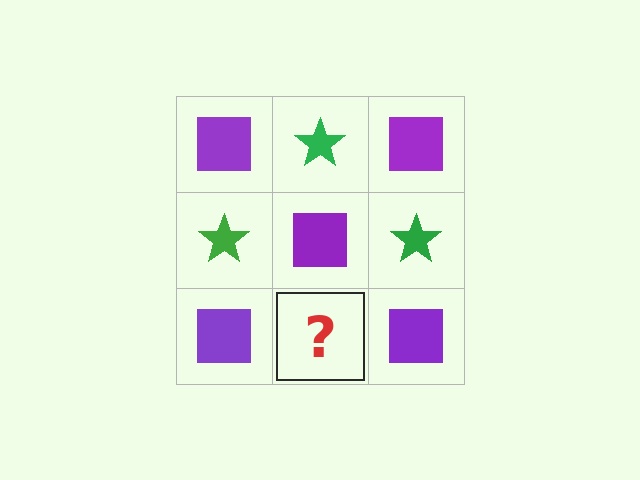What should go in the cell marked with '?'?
The missing cell should contain a green star.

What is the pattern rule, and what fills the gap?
The rule is that it alternates purple square and green star in a checkerboard pattern. The gap should be filled with a green star.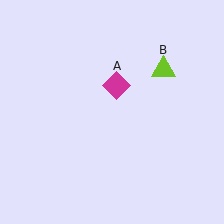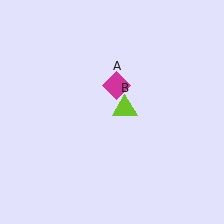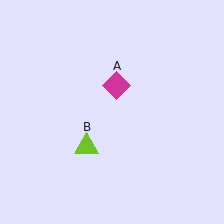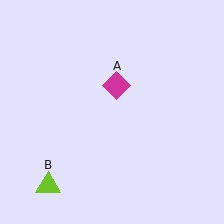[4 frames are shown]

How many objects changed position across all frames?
1 object changed position: lime triangle (object B).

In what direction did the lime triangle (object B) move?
The lime triangle (object B) moved down and to the left.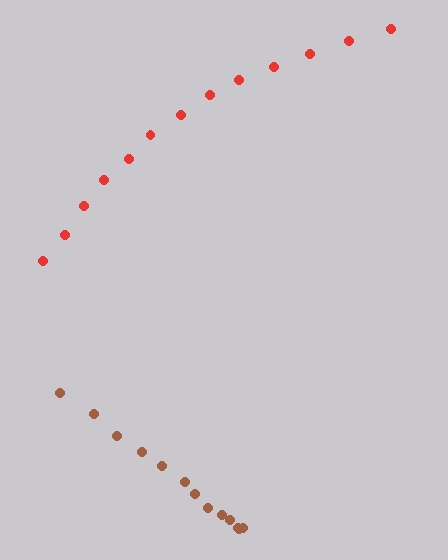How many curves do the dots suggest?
There are 2 distinct paths.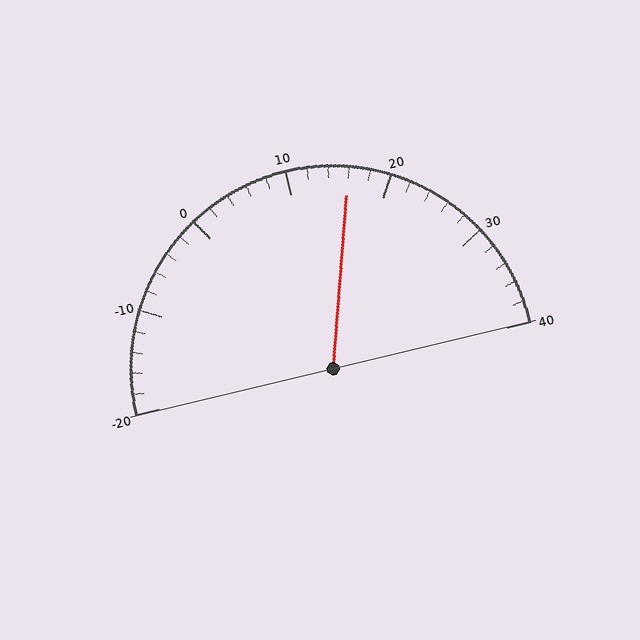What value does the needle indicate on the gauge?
The needle indicates approximately 16.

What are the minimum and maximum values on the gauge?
The gauge ranges from -20 to 40.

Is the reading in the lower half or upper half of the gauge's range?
The reading is in the upper half of the range (-20 to 40).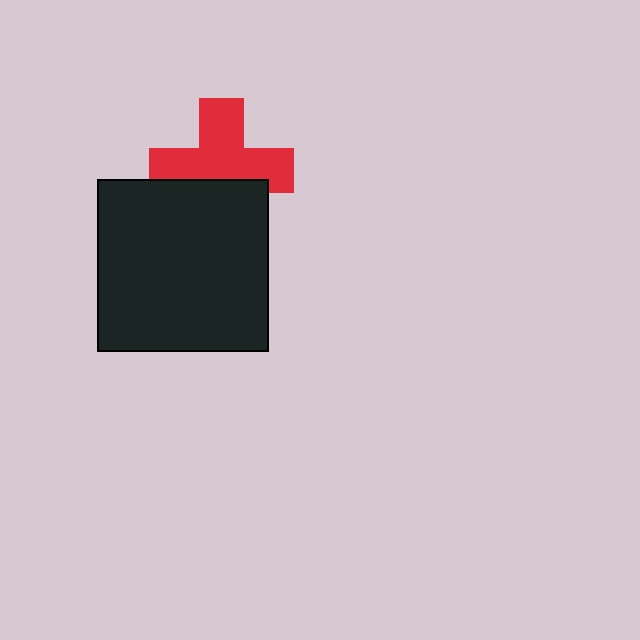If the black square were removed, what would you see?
You would see the complete red cross.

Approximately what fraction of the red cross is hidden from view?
Roughly 35% of the red cross is hidden behind the black square.